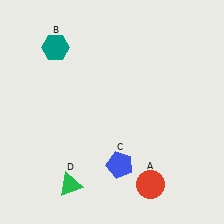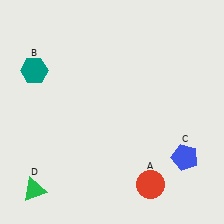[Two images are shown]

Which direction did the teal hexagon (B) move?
The teal hexagon (B) moved down.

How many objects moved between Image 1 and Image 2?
3 objects moved between the two images.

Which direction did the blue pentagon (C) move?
The blue pentagon (C) moved right.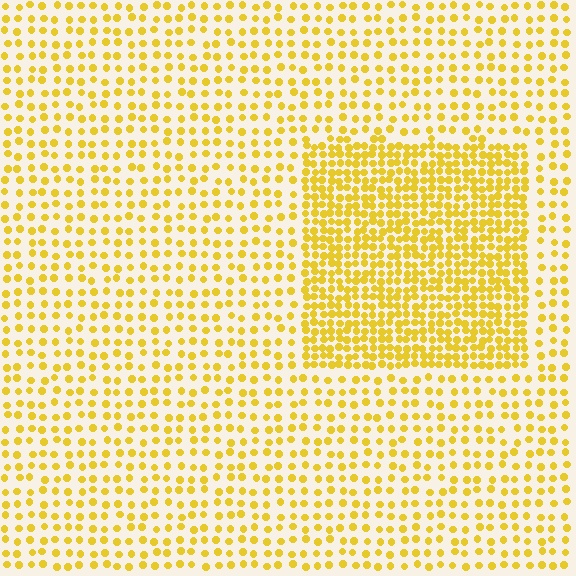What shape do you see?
I see a rectangle.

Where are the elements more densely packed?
The elements are more densely packed inside the rectangle boundary.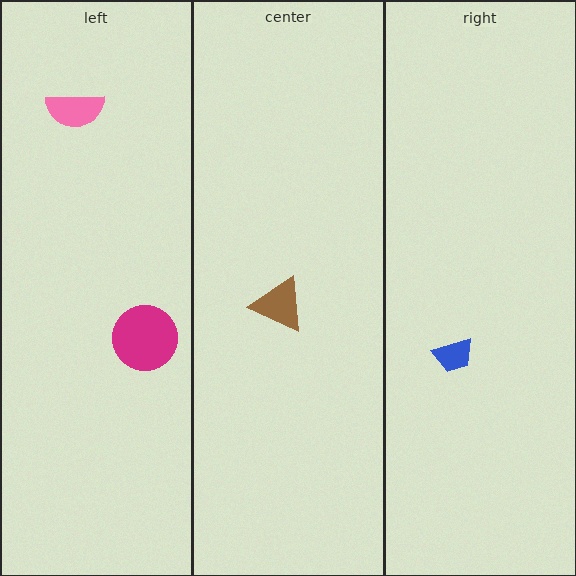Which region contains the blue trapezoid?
The right region.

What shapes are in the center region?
The brown triangle.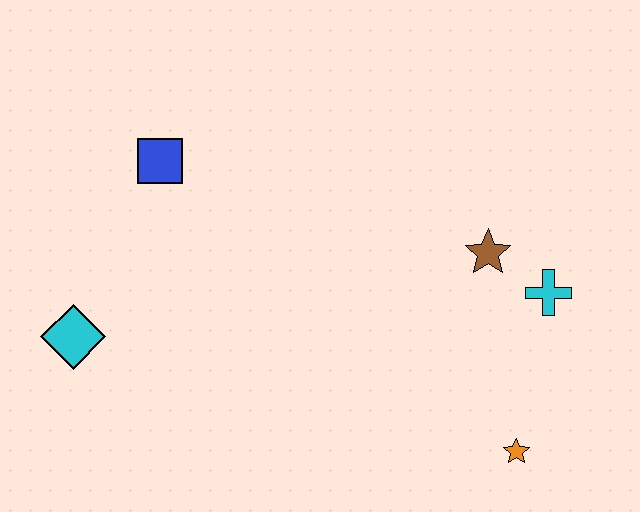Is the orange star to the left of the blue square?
No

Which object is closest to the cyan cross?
The brown star is closest to the cyan cross.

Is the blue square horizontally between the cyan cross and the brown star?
No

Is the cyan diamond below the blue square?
Yes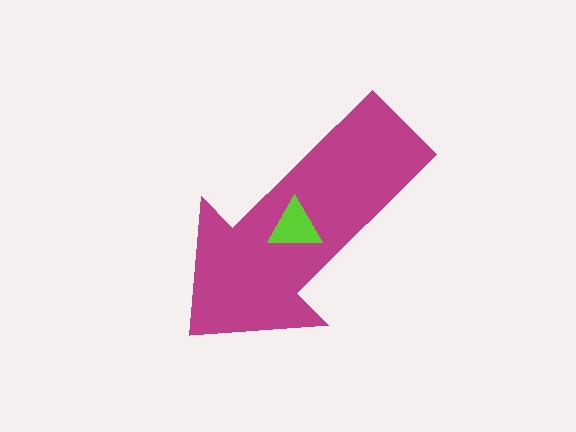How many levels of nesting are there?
2.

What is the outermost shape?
The magenta arrow.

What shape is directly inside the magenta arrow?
The lime triangle.